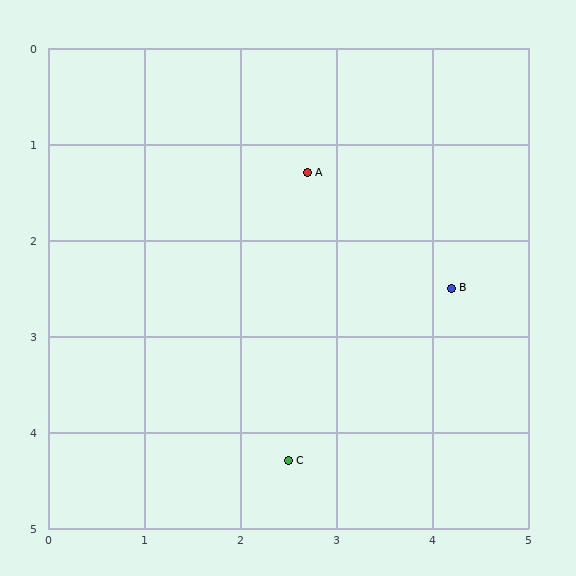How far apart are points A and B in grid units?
Points A and B are about 1.9 grid units apart.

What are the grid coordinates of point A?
Point A is at approximately (2.7, 1.3).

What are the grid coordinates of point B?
Point B is at approximately (4.2, 2.5).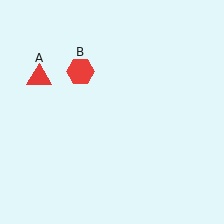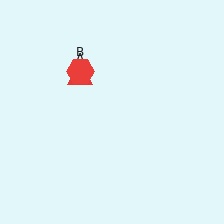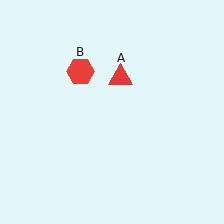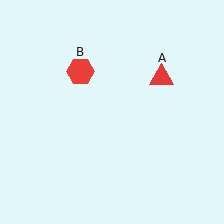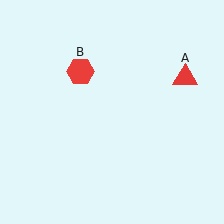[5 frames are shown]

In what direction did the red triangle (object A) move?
The red triangle (object A) moved right.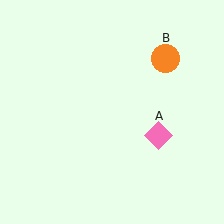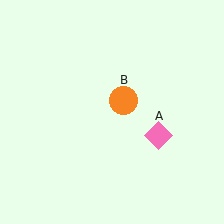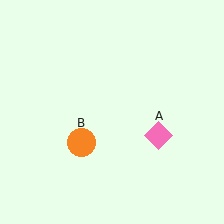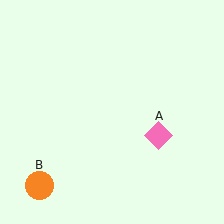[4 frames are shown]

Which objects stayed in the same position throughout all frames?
Pink diamond (object A) remained stationary.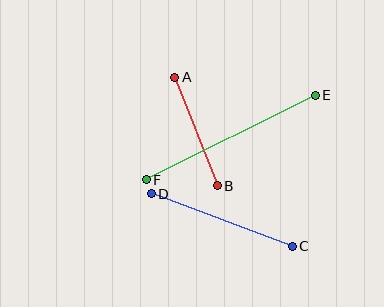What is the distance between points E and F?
The distance is approximately 189 pixels.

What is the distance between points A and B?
The distance is approximately 116 pixels.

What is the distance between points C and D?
The distance is approximately 150 pixels.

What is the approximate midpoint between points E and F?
The midpoint is at approximately (231, 138) pixels.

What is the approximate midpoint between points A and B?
The midpoint is at approximately (196, 131) pixels.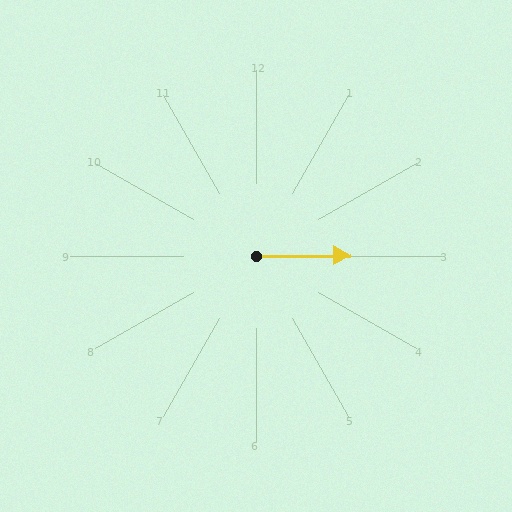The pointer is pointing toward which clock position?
Roughly 3 o'clock.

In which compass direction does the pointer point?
East.